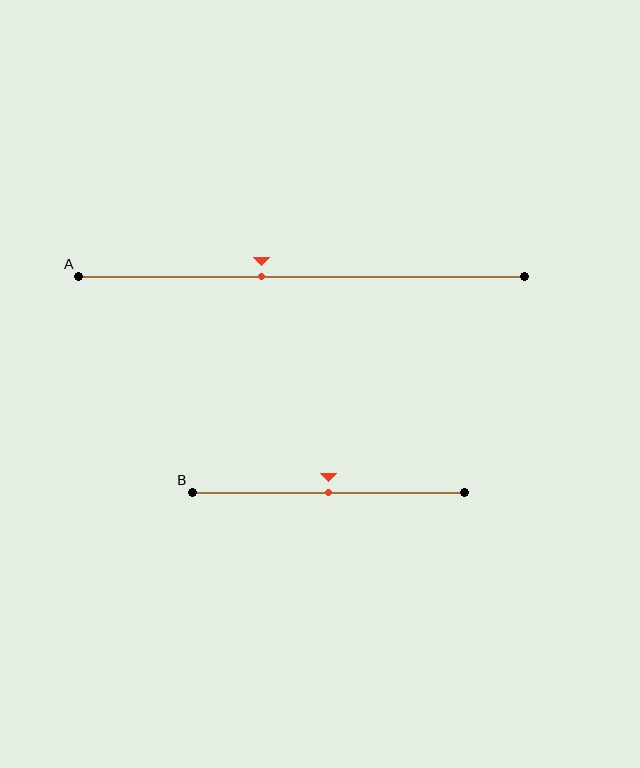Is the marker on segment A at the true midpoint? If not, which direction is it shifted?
No, the marker on segment A is shifted to the left by about 9% of the segment length.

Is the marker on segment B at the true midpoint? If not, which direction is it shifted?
Yes, the marker on segment B is at the true midpoint.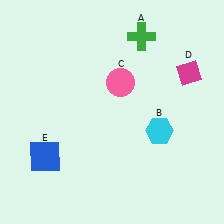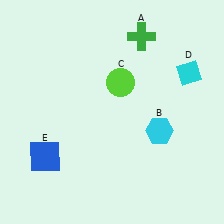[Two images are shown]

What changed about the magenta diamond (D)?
In Image 1, D is magenta. In Image 2, it changed to cyan.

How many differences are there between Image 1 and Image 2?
There are 2 differences between the two images.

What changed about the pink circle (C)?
In Image 1, C is pink. In Image 2, it changed to lime.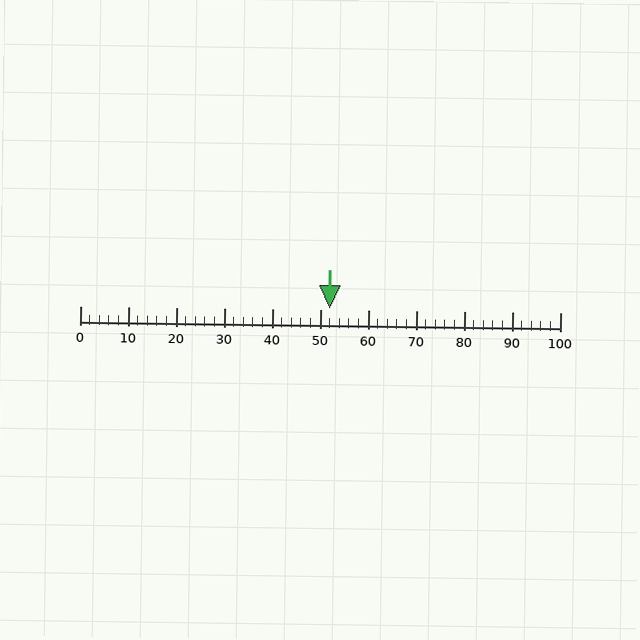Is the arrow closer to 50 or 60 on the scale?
The arrow is closer to 50.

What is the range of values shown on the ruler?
The ruler shows values from 0 to 100.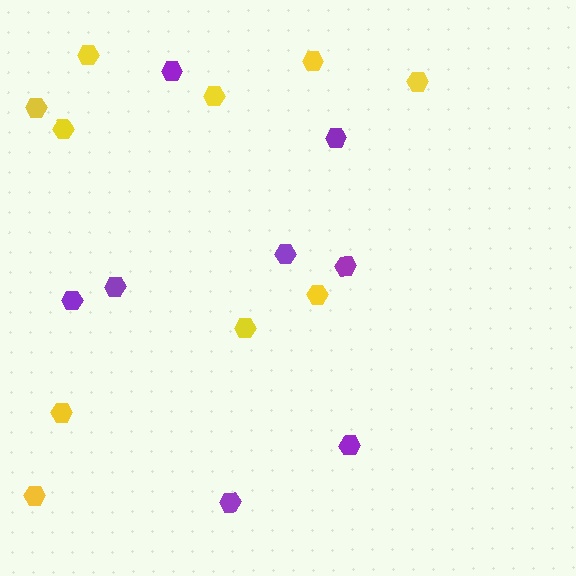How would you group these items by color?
There are 2 groups: one group of purple hexagons (8) and one group of yellow hexagons (10).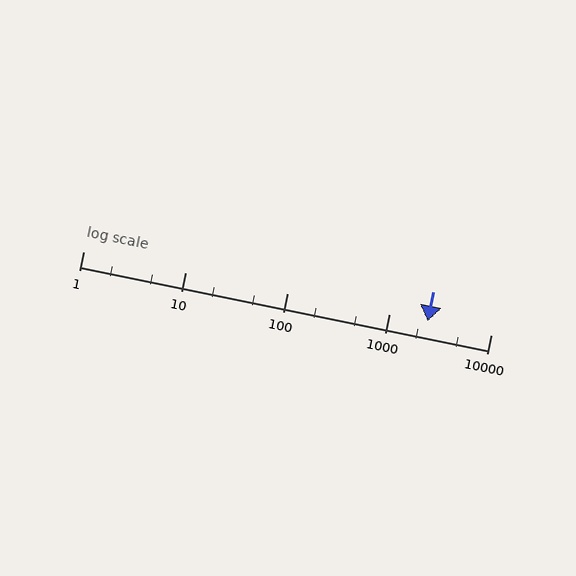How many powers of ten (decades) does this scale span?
The scale spans 4 decades, from 1 to 10000.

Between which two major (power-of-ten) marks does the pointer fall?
The pointer is between 1000 and 10000.